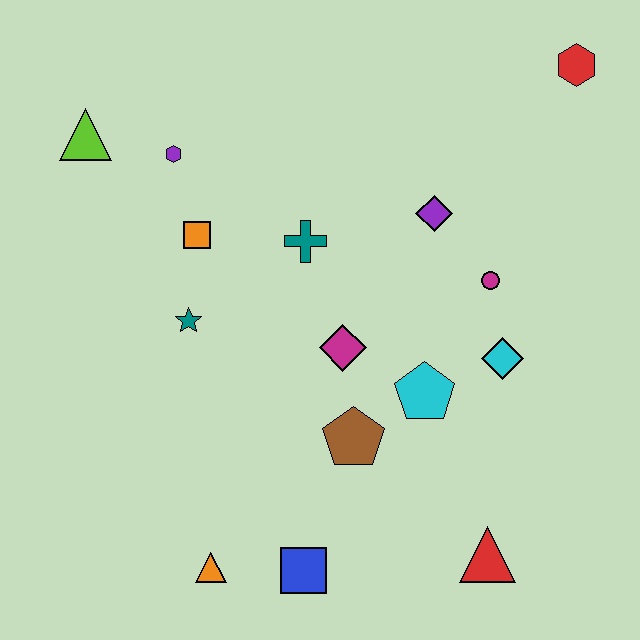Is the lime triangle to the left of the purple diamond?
Yes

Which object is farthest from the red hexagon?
The orange triangle is farthest from the red hexagon.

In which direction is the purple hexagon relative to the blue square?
The purple hexagon is above the blue square.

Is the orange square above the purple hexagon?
No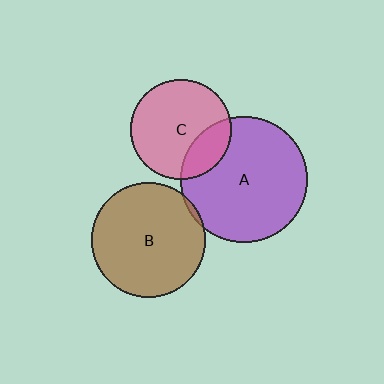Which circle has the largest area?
Circle A (purple).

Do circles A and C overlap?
Yes.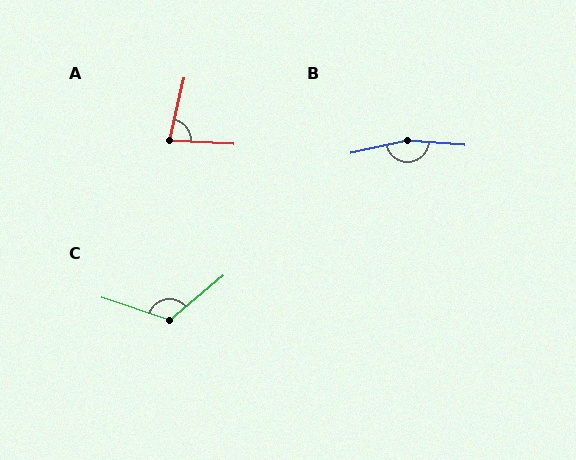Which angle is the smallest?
A, at approximately 79 degrees.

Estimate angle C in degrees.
Approximately 122 degrees.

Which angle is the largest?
B, at approximately 163 degrees.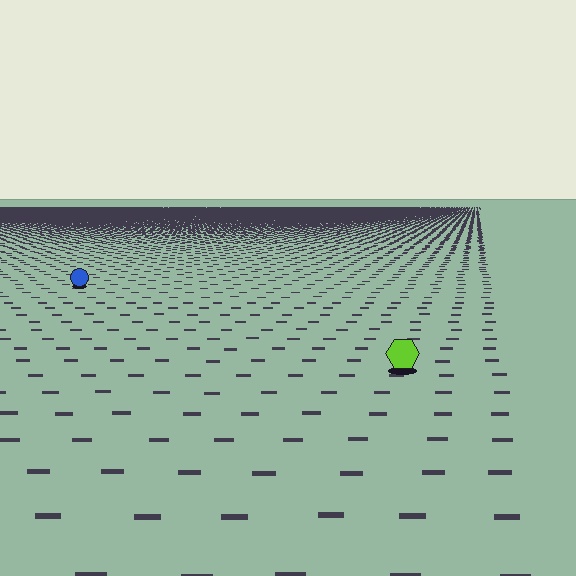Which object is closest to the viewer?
The lime hexagon is closest. The texture marks near it are larger and more spread out.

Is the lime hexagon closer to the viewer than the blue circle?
Yes. The lime hexagon is closer — you can tell from the texture gradient: the ground texture is coarser near it.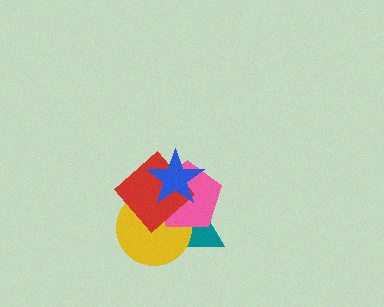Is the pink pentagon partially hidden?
Yes, it is partially covered by another shape.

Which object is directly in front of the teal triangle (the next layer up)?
The yellow circle is directly in front of the teal triangle.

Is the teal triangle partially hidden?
Yes, it is partially covered by another shape.